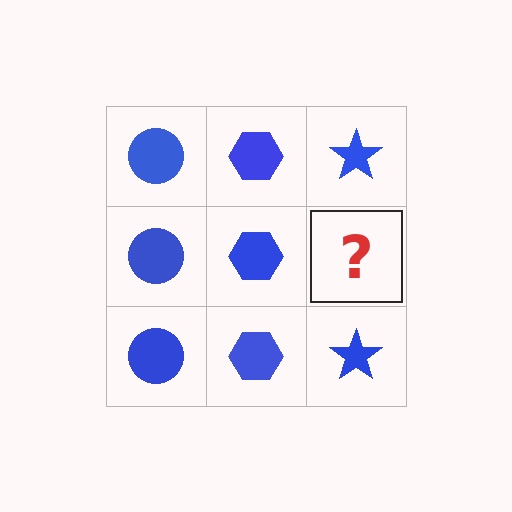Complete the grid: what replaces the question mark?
The question mark should be replaced with a blue star.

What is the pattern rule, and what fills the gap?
The rule is that each column has a consistent shape. The gap should be filled with a blue star.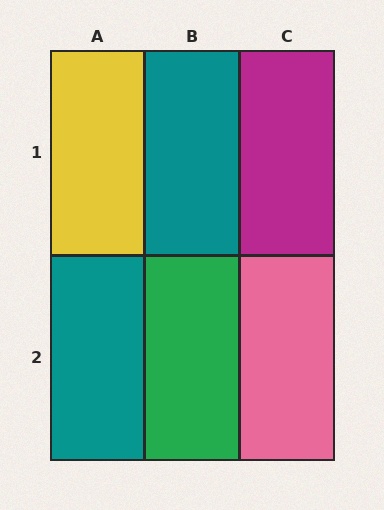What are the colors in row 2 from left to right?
Teal, green, pink.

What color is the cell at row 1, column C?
Magenta.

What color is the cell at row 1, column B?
Teal.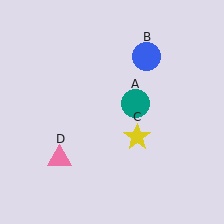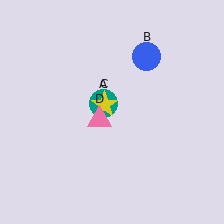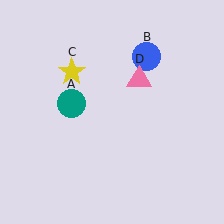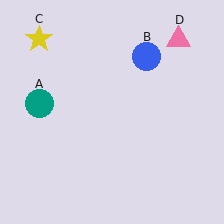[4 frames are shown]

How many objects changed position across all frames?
3 objects changed position: teal circle (object A), yellow star (object C), pink triangle (object D).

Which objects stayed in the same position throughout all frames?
Blue circle (object B) remained stationary.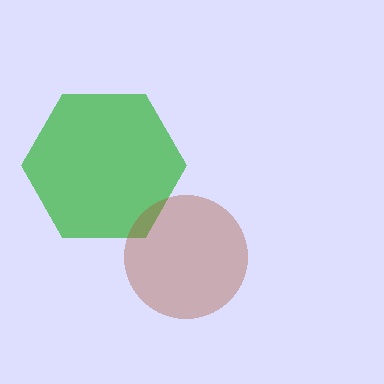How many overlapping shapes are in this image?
There are 2 overlapping shapes in the image.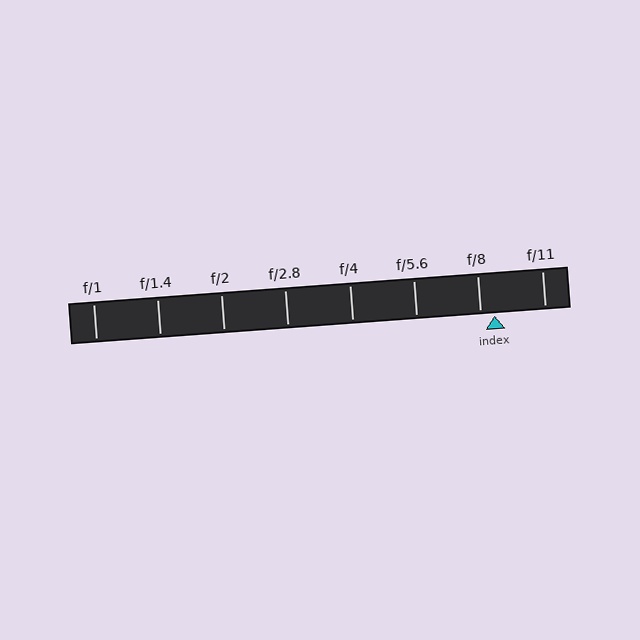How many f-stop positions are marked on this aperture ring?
There are 8 f-stop positions marked.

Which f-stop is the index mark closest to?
The index mark is closest to f/8.